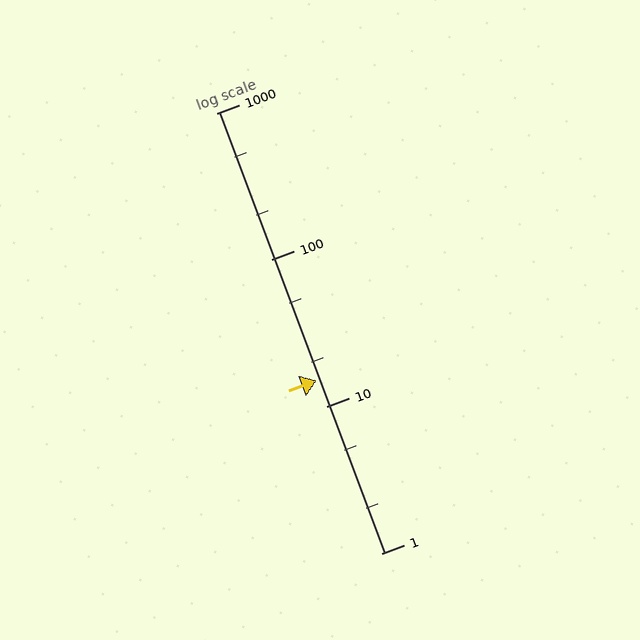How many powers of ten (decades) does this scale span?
The scale spans 3 decades, from 1 to 1000.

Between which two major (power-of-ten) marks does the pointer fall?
The pointer is between 10 and 100.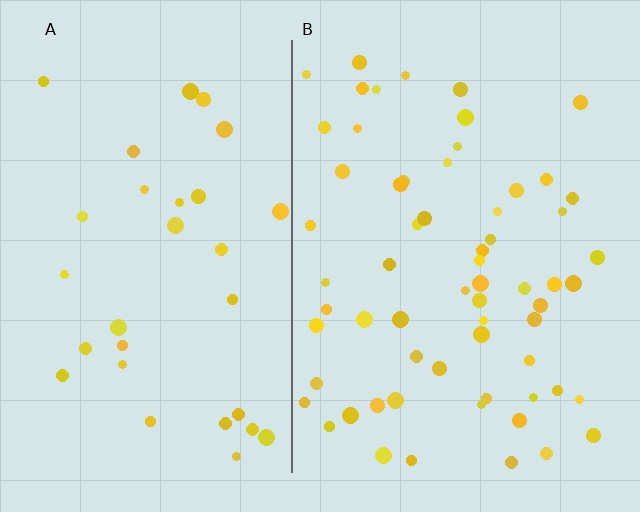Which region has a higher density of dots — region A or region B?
B (the right).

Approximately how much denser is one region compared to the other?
Approximately 2.0× — region B over region A.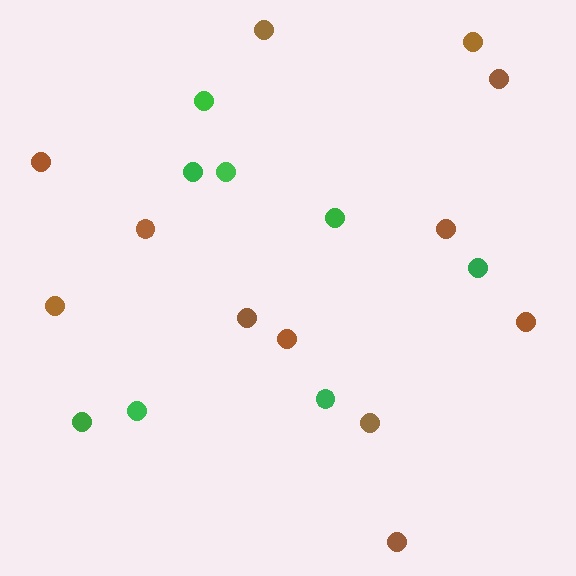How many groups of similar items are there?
There are 2 groups: one group of brown circles (12) and one group of green circles (8).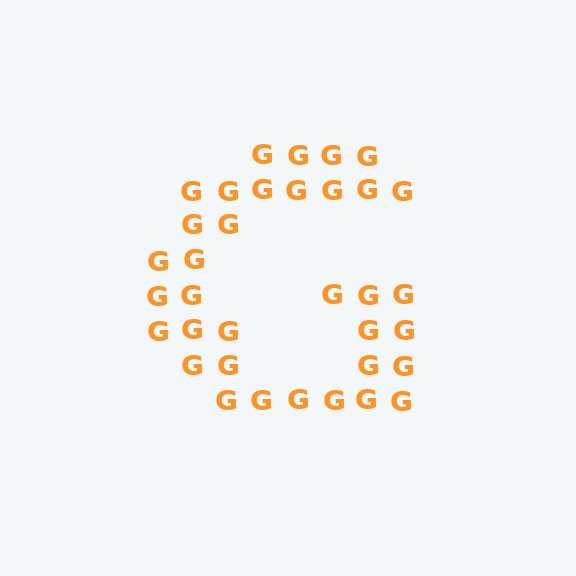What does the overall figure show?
The overall figure shows the letter G.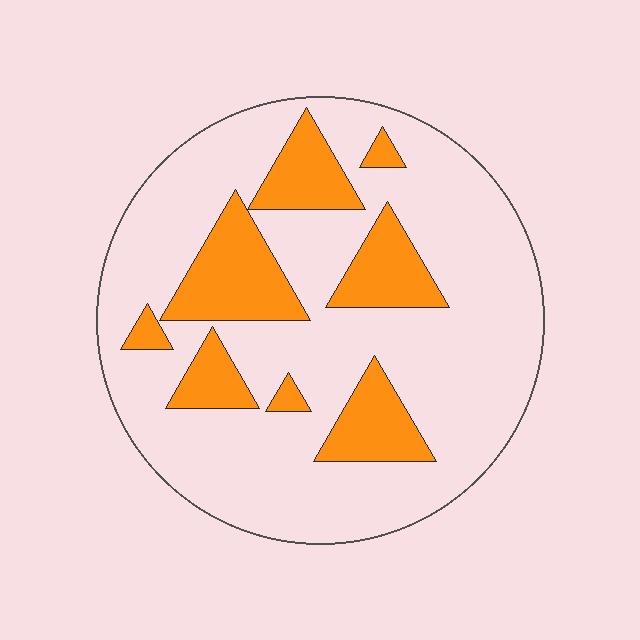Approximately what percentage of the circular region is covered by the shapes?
Approximately 25%.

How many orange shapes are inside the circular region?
8.